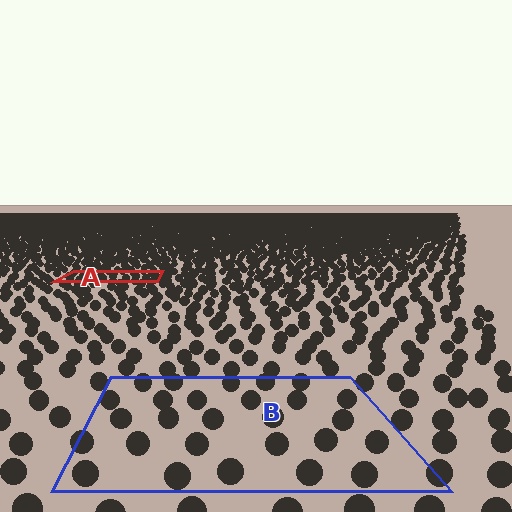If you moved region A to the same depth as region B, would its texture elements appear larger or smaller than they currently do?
They would appear larger. At a closer depth, the same texture elements are projected at a bigger on-screen size.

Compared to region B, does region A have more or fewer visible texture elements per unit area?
Region A has more texture elements per unit area — they are packed more densely because it is farther away.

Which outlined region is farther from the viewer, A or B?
Region A is farther from the viewer — the texture elements inside it appear smaller and more densely packed.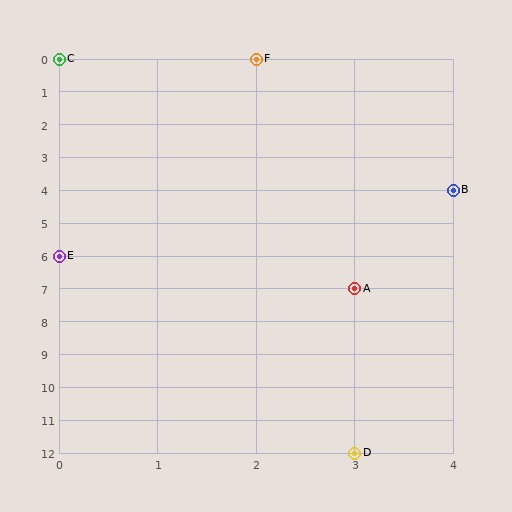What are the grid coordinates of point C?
Point C is at grid coordinates (0, 0).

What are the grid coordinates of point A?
Point A is at grid coordinates (3, 7).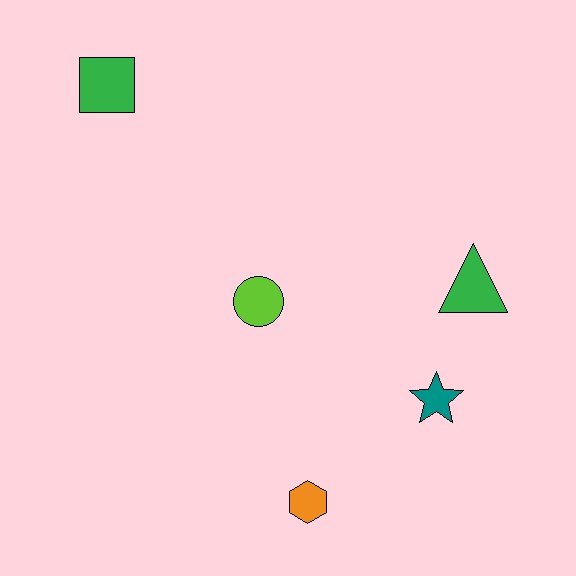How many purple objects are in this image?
There are no purple objects.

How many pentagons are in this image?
There are no pentagons.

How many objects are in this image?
There are 5 objects.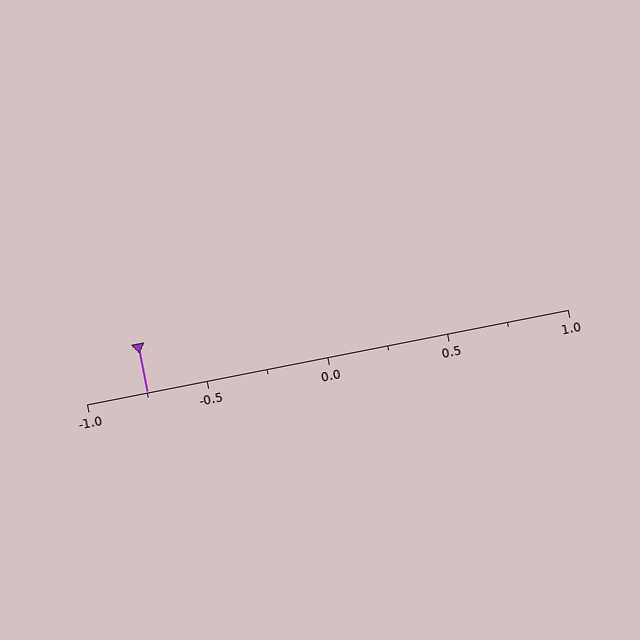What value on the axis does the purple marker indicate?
The marker indicates approximately -0.75.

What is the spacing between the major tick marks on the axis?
The major ticks are spaced 0.5 apart.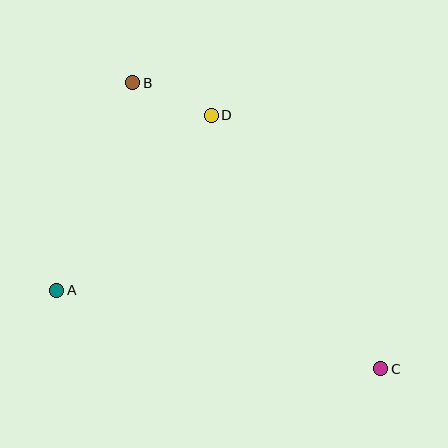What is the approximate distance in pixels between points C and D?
The distance between C and D is approximately 305 pixels.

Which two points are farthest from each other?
Points B and C are farthest from each other.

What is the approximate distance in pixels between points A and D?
The distance between A and D is approximately 234 pixels.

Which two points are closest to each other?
Points B and D are closest to each other.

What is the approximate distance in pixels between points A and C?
The distance between A and C is approximately 333 pixels.